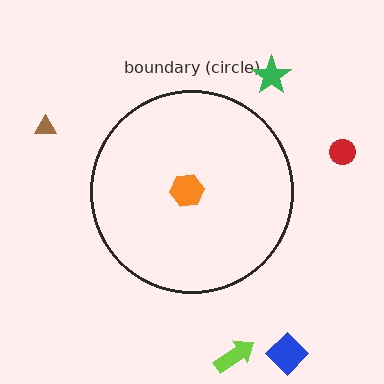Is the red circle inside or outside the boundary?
Outside.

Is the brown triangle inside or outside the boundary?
Outside.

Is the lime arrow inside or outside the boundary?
Outside.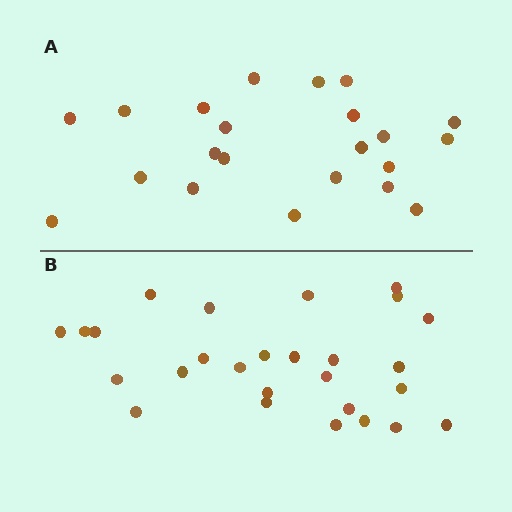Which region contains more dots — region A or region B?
Region B (the bottom region) has more dots.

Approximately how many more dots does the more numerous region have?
Region B has about 5 more dots than region A.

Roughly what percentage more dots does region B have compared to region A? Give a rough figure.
About 25% more.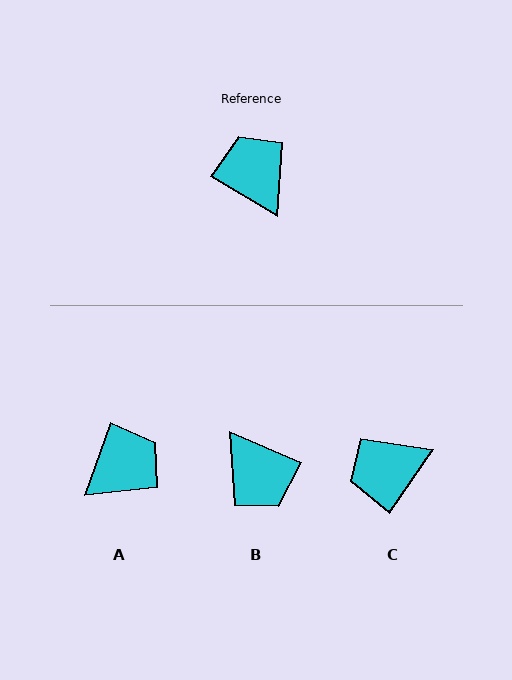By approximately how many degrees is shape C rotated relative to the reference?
Approximately 86 degrees counter-clockwise.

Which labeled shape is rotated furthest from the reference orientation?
B, about 172 degrees away.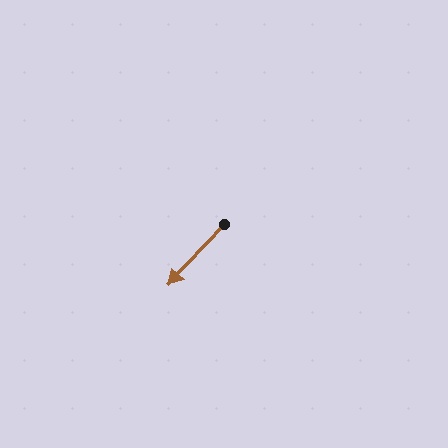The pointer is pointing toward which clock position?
Roughly 7 o'clock.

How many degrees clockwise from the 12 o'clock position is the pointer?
Approximately 223 degrees.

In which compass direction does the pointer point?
Southwest.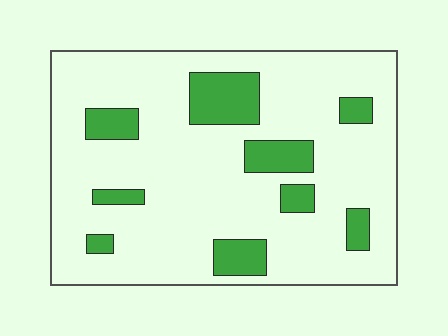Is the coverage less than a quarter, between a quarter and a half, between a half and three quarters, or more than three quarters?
Less than a quarter.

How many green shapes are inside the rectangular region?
9.